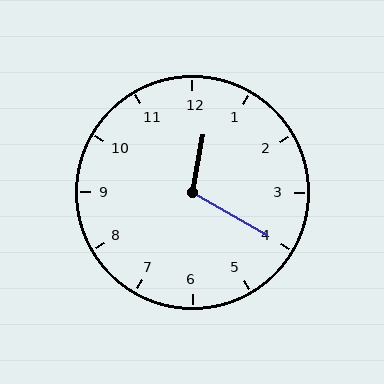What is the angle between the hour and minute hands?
Approximately 110 degrees.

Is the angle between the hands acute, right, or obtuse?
It is obtuse.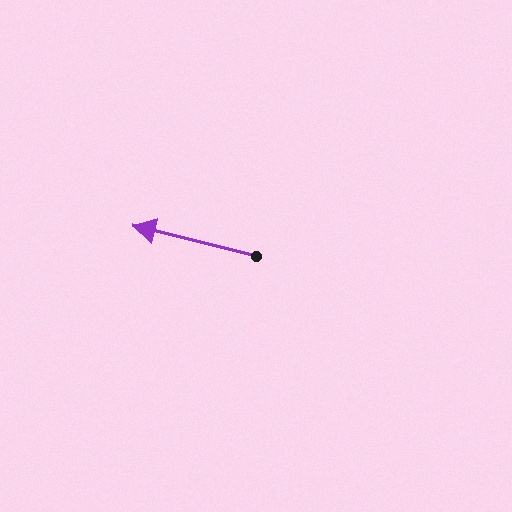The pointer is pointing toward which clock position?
Roughly 9 o'clock.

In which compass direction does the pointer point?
West.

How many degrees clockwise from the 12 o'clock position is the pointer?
Approximately 284 degrees.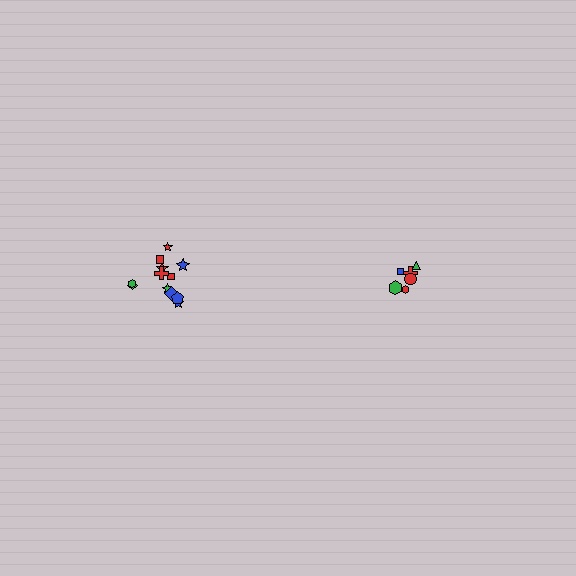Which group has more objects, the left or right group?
The left group.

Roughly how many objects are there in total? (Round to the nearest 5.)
Roughly 20 objects in total.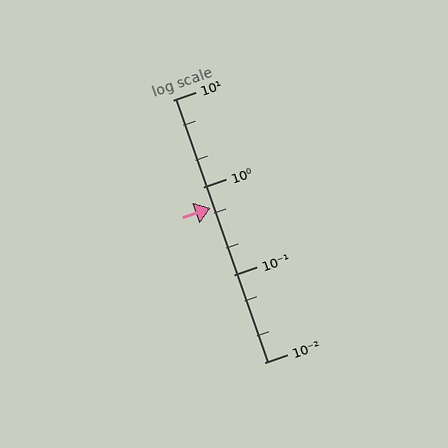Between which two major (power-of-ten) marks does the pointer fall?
The pointer is between 0.1 and 1.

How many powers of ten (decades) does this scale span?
The scale spans 3 decades, from 0.01 to 10.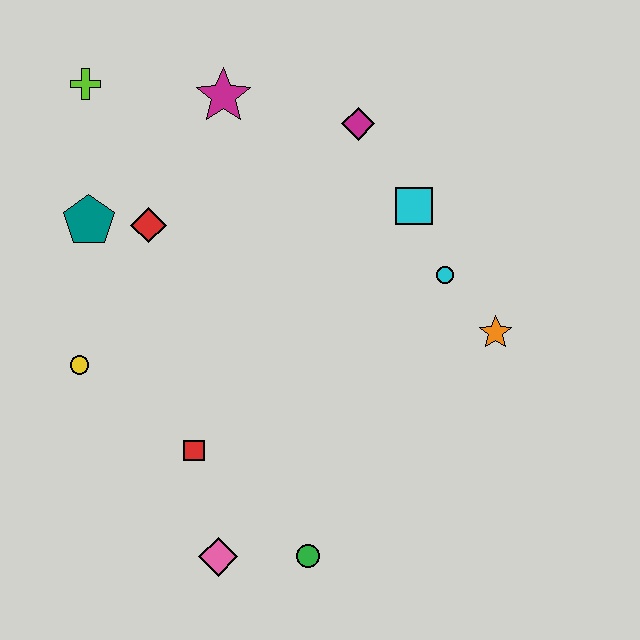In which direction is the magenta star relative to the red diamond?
The magenta star is above the red diamond.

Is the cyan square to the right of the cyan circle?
No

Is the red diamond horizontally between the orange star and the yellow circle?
Yes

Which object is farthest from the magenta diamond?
The pink diamond is farthest from the magenta diamond.